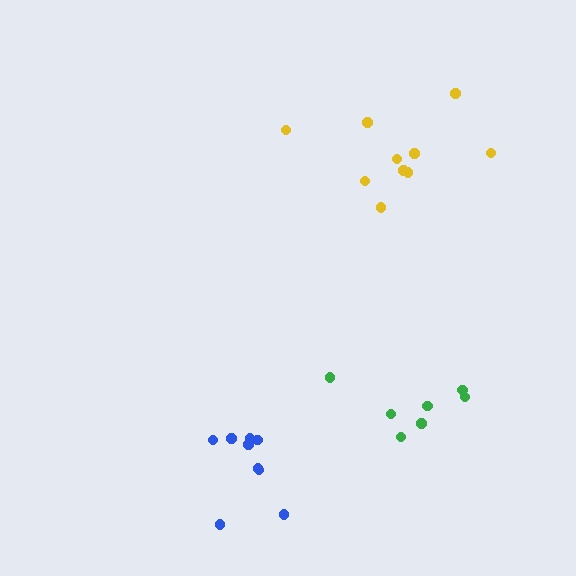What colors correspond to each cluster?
The clusters are colored: green, yellow, blue.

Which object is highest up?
The yellow cluster is topmost.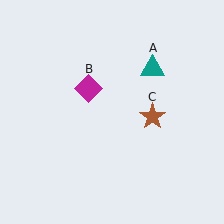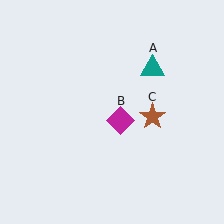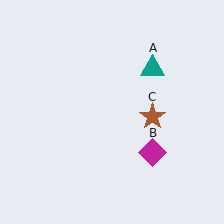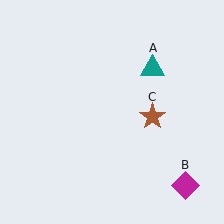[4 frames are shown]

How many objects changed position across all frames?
1 object changed position: magenta diamond (object B).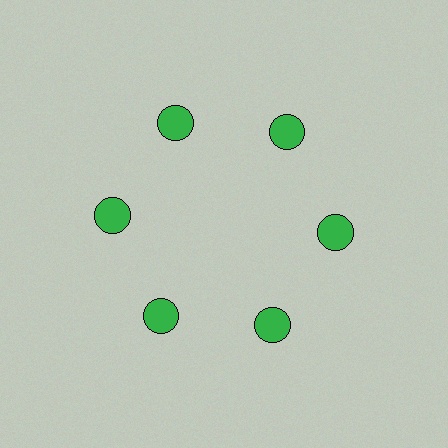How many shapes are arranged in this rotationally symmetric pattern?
There are 6 shapes, arranged in 6 groups of 1.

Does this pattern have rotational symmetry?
Yes, this pattern has 6-fold rotational symmetry. It looks the same after rotating 60 degrees around the center.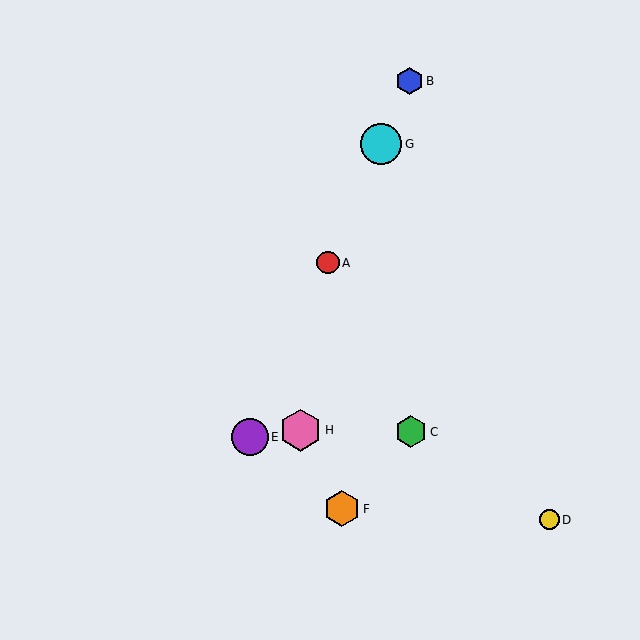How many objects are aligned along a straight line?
4 objects (A, B, E, G) are aligned along a straight line.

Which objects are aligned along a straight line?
Objects A, B, E, G are aligned along a straight line.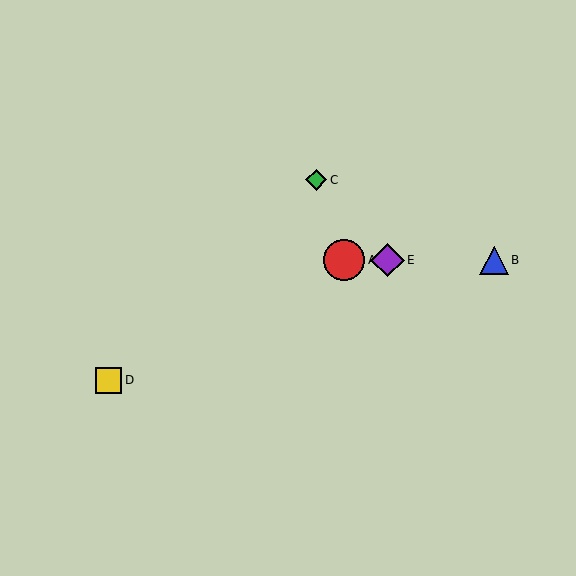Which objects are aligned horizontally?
Objects A, B, E are aligned horizontally.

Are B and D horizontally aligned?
No, B is at y≈260 and D is at y≈380.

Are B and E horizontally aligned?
Yes, both are at y≈260.